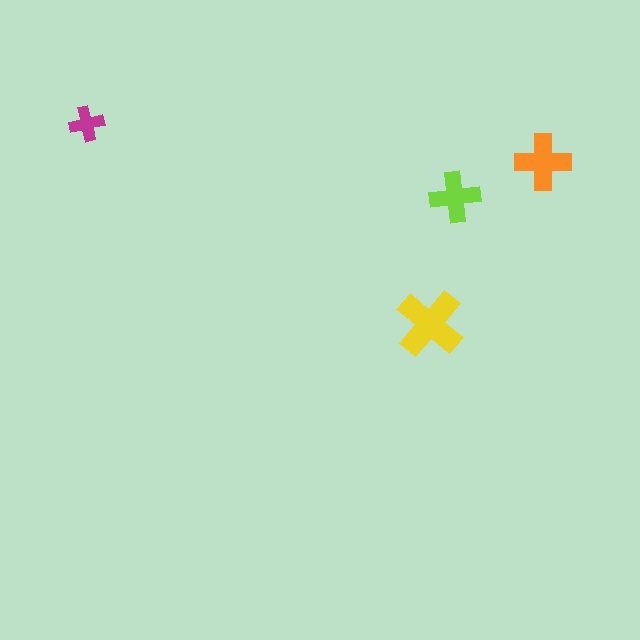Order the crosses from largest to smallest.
the yellow one, the orange one, the lime one, the magenta one.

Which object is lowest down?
The yellow cross is bottommost.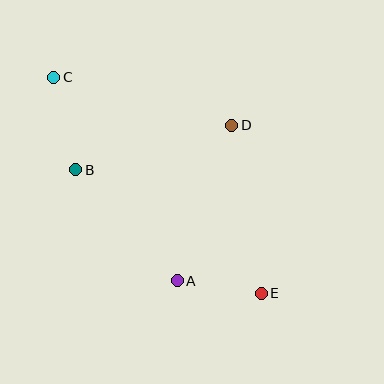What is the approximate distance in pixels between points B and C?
The distance between B and C is approximately 95 pixels.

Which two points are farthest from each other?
Points C and E are farthest from each other.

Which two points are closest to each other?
Points A and E are closest to each other.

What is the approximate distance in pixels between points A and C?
The distance between A and C is approximately 238 pixels.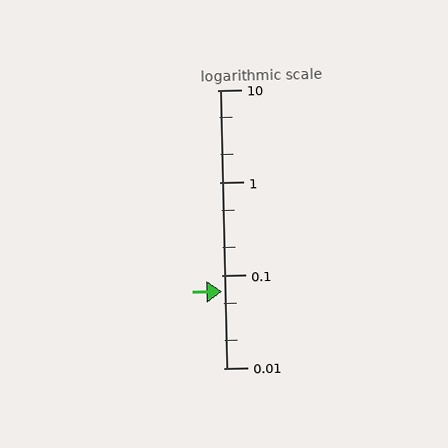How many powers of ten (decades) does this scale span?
The scale spans 3 decades, from 0.01 to 10.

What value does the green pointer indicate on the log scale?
The pointer indicates approximately 0.067.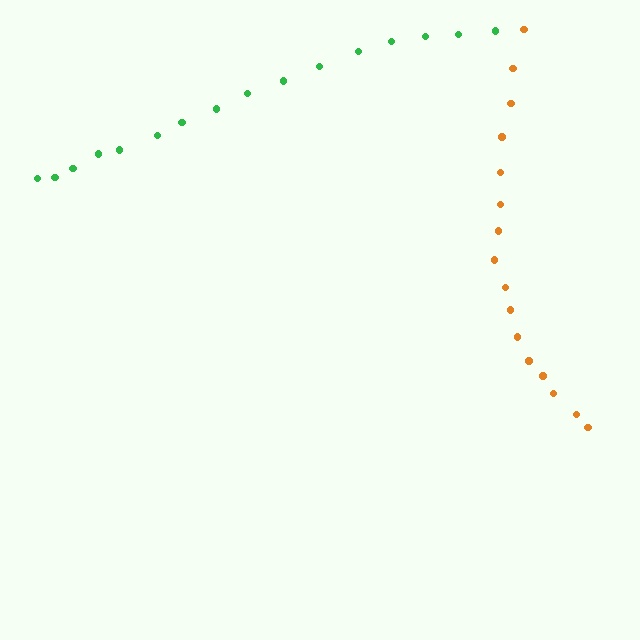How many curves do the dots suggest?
There are 2 distinct paths.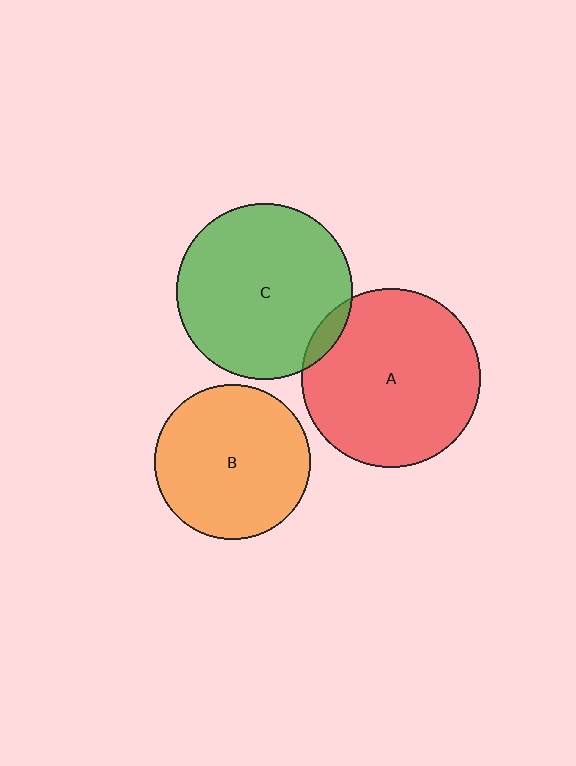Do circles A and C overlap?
Yes.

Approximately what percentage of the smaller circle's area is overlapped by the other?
Approximately 5%.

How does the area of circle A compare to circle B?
Approximately 1.3 times.